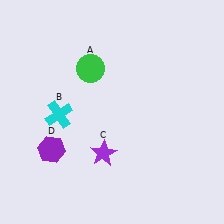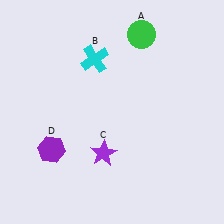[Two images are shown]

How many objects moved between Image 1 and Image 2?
2 objects moved between the two images.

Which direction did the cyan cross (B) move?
The cyan cross (B) moved up.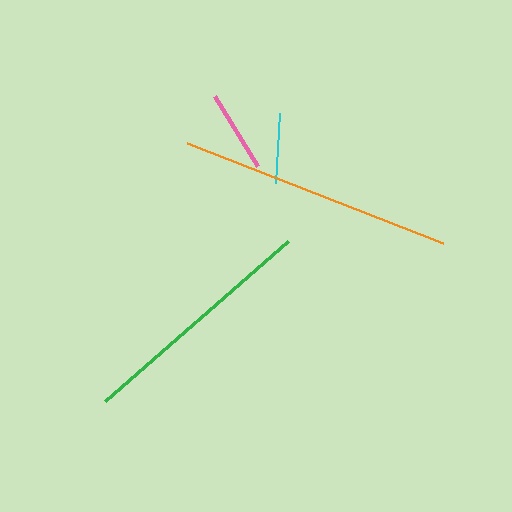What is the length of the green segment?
The green segment is approximately 242 pixels long.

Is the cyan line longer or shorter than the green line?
The green line is longer than the cyan line.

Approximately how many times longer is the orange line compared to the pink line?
The orange line is approximately 3.3 times the length of the pink line.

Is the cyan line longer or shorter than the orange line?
The orange line is longer than the cyan line.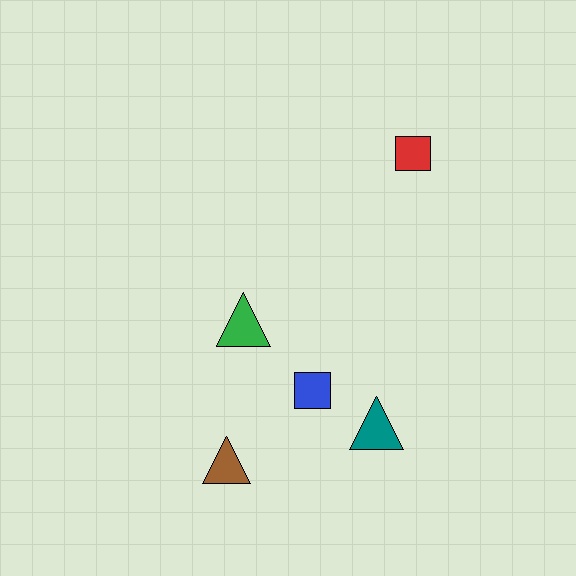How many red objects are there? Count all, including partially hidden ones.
There is 1 red object.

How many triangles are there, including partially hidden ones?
There are 3 triangles.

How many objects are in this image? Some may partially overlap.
There are 5 objects.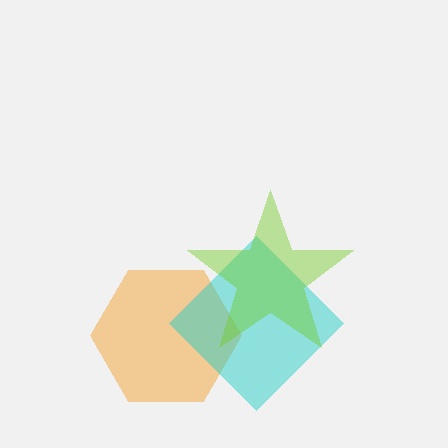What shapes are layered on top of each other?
The layered shapes are: an orange hexagon, a cyan diamond, a lime star.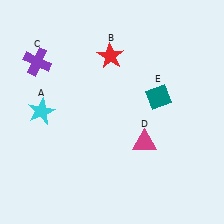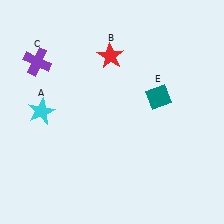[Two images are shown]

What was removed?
The magenta triangle (D) was removed in Image 2.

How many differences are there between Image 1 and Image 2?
There is 1 difference between the two images.